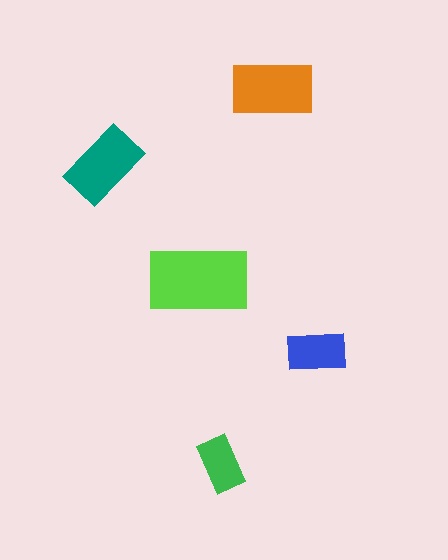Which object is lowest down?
The green rectangle is bottommost.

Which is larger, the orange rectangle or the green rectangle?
The orange one.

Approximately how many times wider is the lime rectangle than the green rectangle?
About 2 times wider.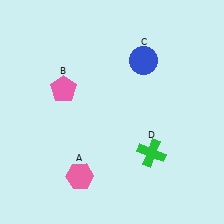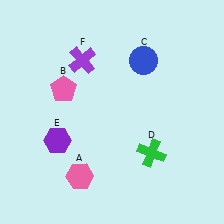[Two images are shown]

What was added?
A purple hexagon (E), a purple cross (F) were added in Image 2.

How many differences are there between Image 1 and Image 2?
There are 2 differences between the two images.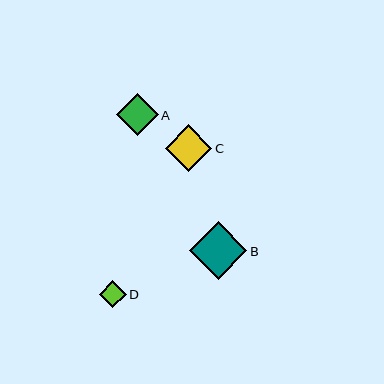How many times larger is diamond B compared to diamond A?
Diamond B is approximately 1.4 times the size of diamond A.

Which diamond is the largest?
Diamond B is the largest with a size of approximately 57 pixels.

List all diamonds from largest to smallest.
From largest to smallest: B, C, A, D.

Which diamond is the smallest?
Diamond D is the smallest with a size of approximately 27 pixels.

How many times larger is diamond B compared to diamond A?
Diamond B is approximately 1.4 times the size of diamond A.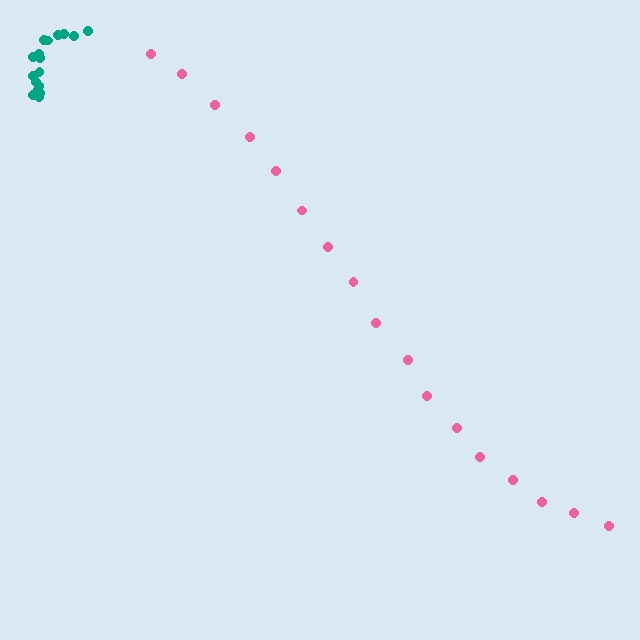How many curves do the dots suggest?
There are 2 distinct paths.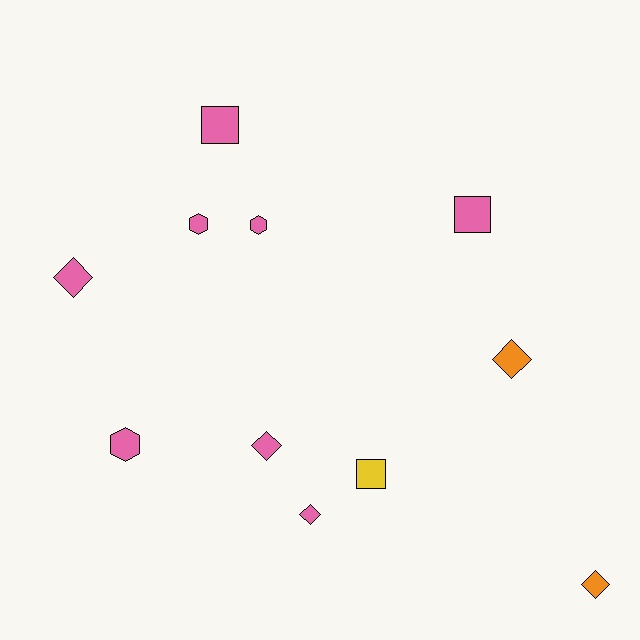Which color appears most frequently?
Pink, with 8 objects.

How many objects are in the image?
There are 11 objects.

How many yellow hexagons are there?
There are no yellow hexagons.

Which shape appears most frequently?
Diamond, with 5 objects.